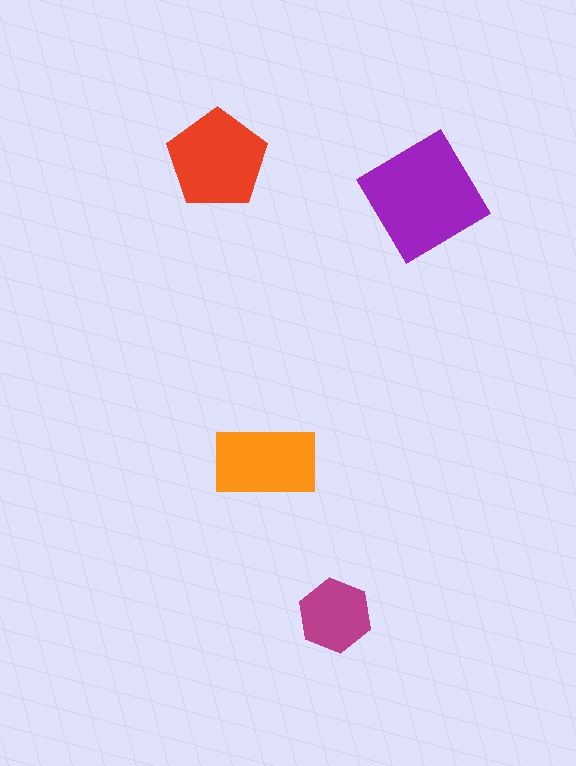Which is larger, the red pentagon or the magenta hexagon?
The red pentagon.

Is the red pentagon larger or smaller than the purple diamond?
Smaller.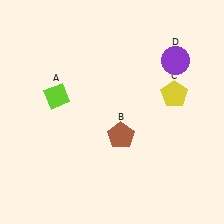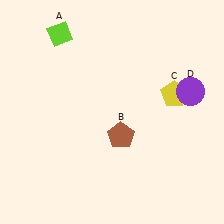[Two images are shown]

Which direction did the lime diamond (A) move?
The lime diamond (A) moved up.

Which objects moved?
The objects that moved are: the lime diamond (A), the purple circle (D).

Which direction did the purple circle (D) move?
The purple circle (D) moved down.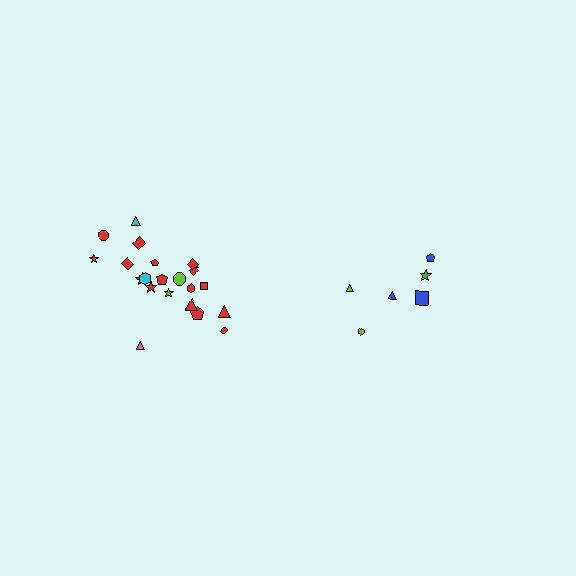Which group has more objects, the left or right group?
The left group.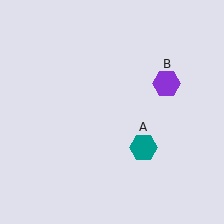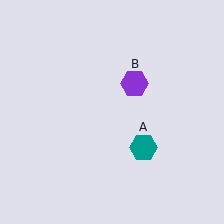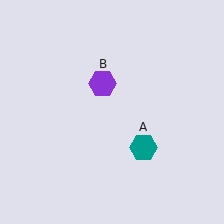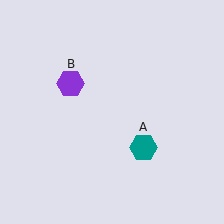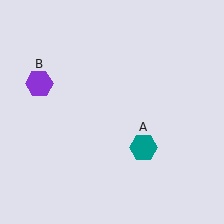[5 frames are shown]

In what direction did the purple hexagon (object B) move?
The purple hexagon (object B) moved left.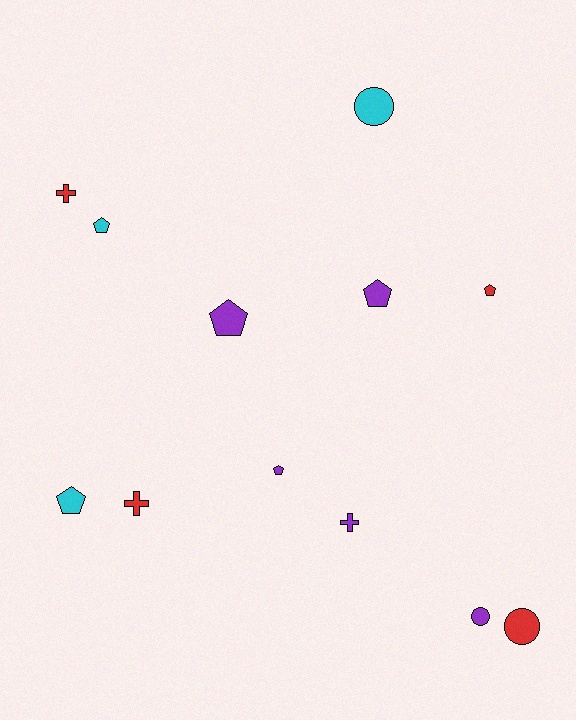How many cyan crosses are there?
There are no cyan crosses.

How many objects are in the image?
There are 12 objects.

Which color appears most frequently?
Purple, with 5 objects.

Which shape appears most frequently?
Pentagon, with 6 objects.